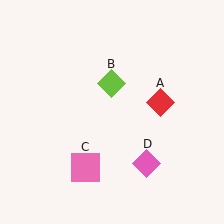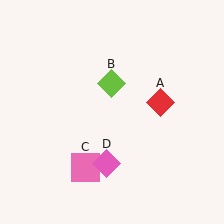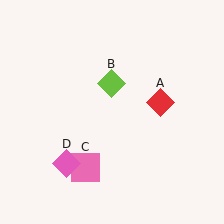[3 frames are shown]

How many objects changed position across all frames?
1 object changed position: pink diamond (object D).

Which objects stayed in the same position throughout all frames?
Red diamond (object A) and lime diamond (object B) and pink square (object C) remained stationary.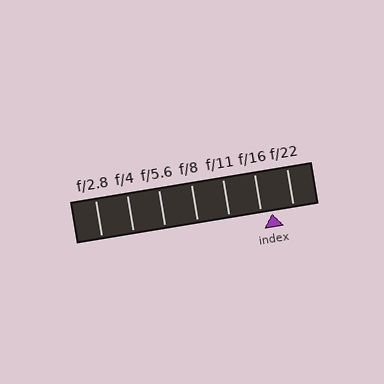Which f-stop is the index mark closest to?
The index mark is closest to f/16.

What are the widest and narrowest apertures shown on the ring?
The widest aperture shown is f/2.8 and the narrowest is f/22.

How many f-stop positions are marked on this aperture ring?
There are 7 f-stop positions marked.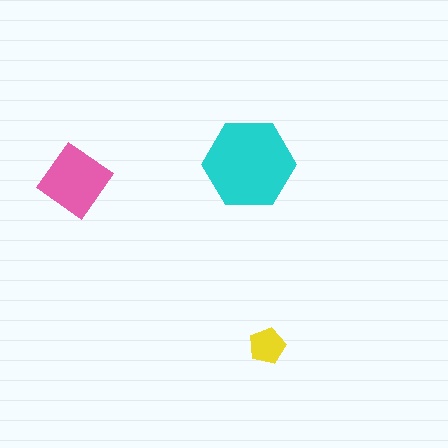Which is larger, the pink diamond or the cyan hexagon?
The cyan hexagon.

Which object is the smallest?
The yellow pentagon.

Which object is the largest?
The cyan hexagon.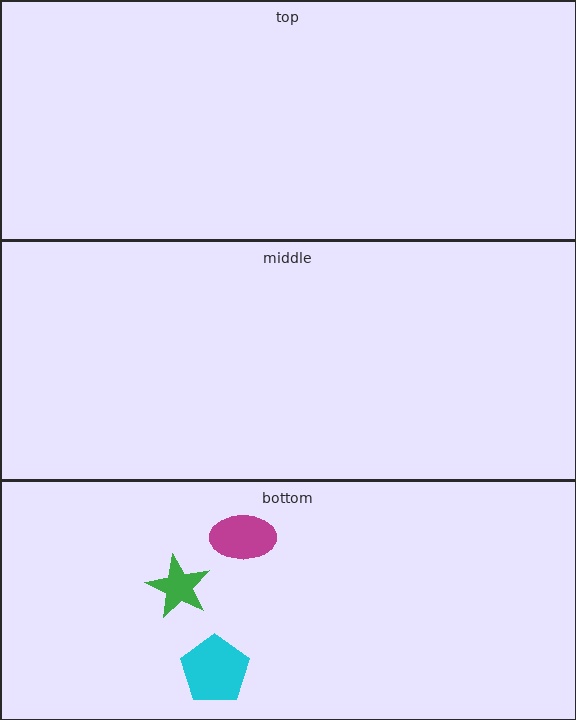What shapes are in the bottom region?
The green star, the cyan pentagon, the magenta ellipse.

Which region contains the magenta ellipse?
The bottom region.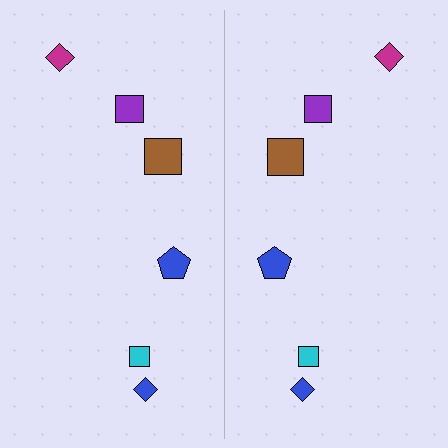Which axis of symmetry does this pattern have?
The pattern has a vertical axis of symmetry running through the center of the image.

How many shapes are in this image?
There are 12 shapes in this image.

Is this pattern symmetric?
Yes, this pattern has bilateral (reflection) symmetry.